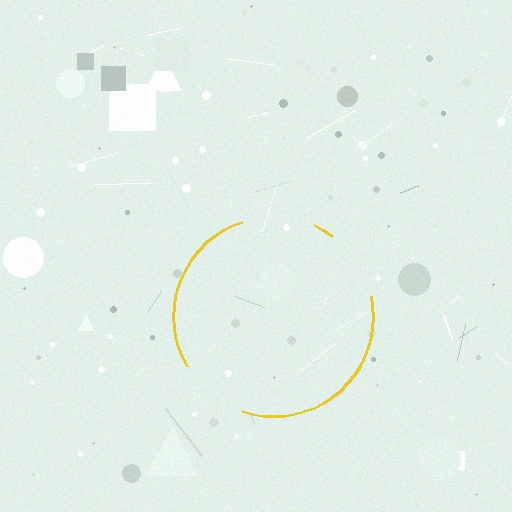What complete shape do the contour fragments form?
The contour fragments form a circle.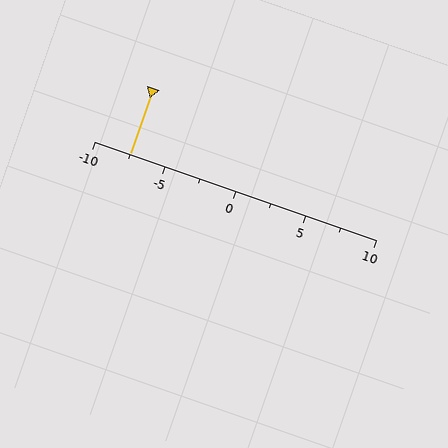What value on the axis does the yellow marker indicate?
The marker indicates approximately -7.5.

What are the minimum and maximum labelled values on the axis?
The axis runs from -10 to 10.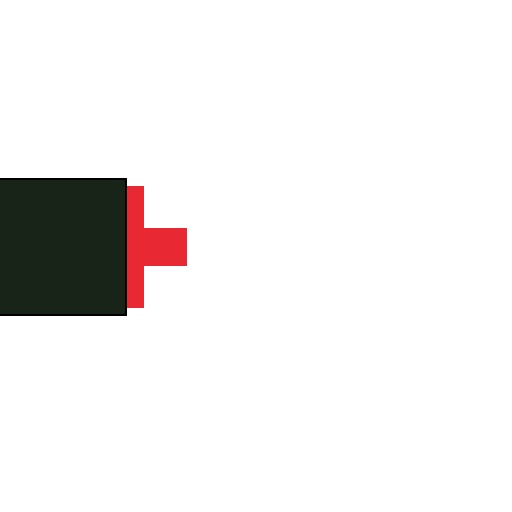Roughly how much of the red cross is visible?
About half of it is visible (roughly 47%).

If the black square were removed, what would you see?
You would see the complete red cross.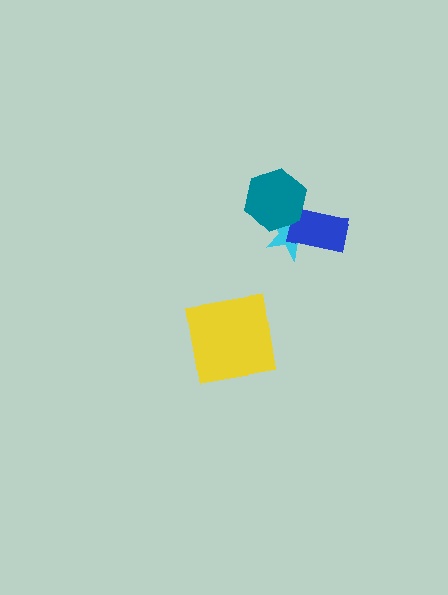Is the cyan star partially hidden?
Yes, it is partially covered by another shape.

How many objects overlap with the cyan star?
2 objects overlap with the cyan star.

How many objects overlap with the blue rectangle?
2 objects overlap with the blue rectangle.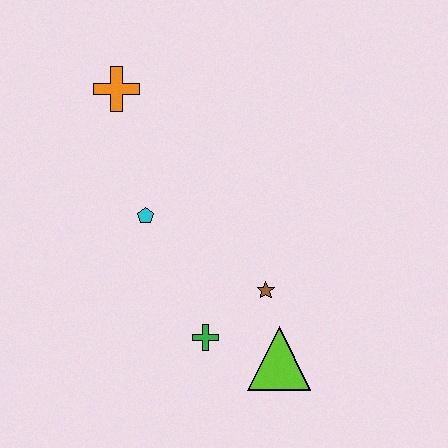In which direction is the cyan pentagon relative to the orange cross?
The cyan pentagon is below the orange cross.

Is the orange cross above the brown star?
Yes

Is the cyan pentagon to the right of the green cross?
No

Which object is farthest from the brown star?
The orange cross is farthest from the brown star.